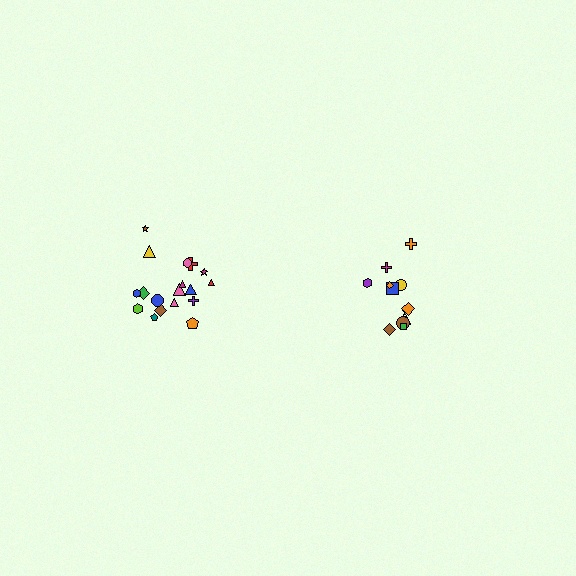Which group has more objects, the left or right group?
The left group.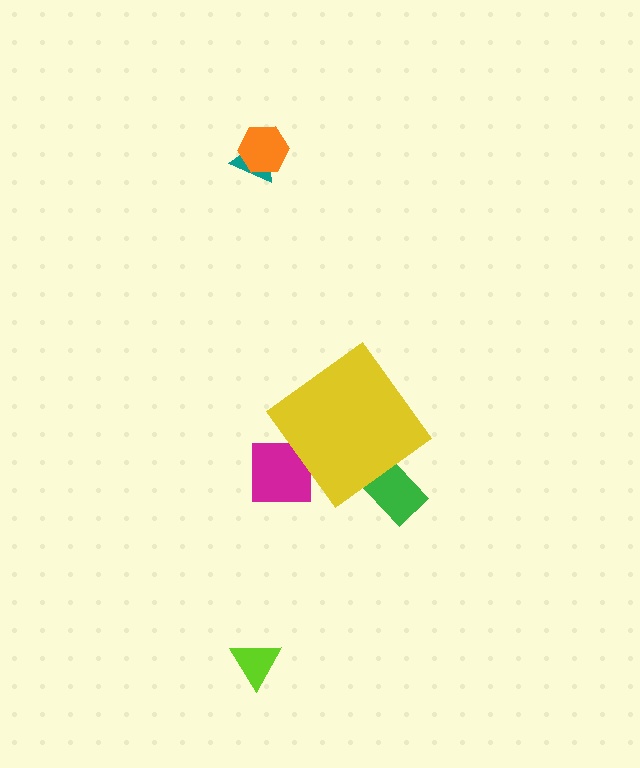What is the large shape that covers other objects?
A yellow diamond.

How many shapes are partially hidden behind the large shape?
2 shapes are partially hidden.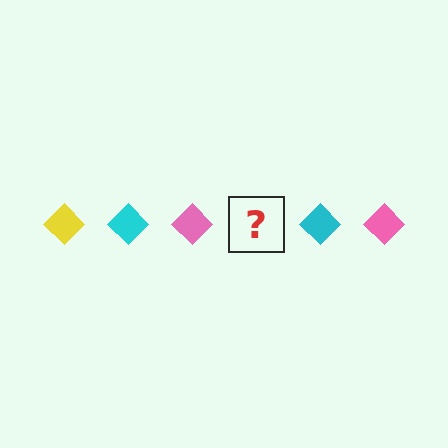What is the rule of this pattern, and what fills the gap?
The rule is that the pattern cycles through yellow, cyan, pink diamonds. The gap should be filled with a yellow diamond.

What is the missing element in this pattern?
The missing element is a yellow diamond.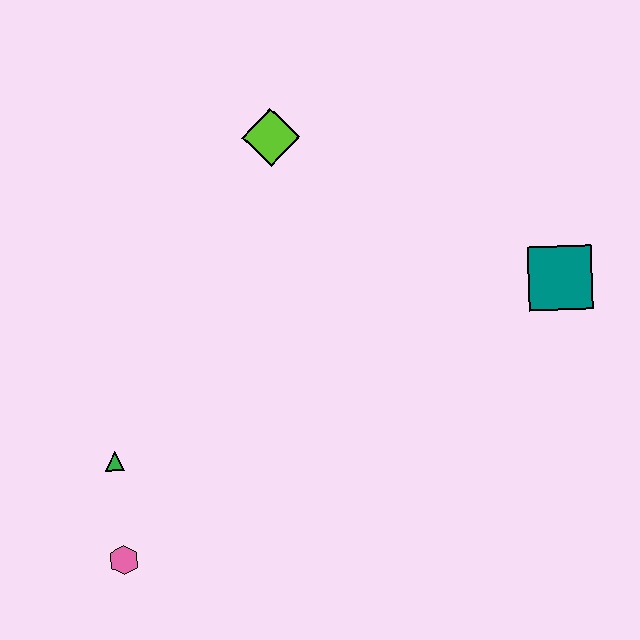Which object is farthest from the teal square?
The pink hexagon is farthest from the teal square.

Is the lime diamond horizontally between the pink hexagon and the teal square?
Yes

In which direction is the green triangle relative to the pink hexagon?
The green triangle is above the pink hexagon.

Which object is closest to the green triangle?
The pink hexagon is closest to the green triangle.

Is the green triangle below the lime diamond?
Yes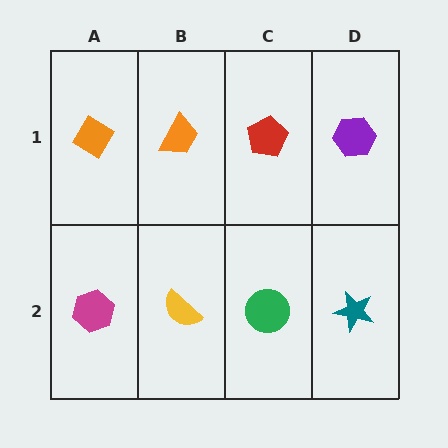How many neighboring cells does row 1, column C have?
3.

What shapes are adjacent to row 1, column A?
A magenta hexagon (row 2, column A), an orange trapezoid (row 1, column B).